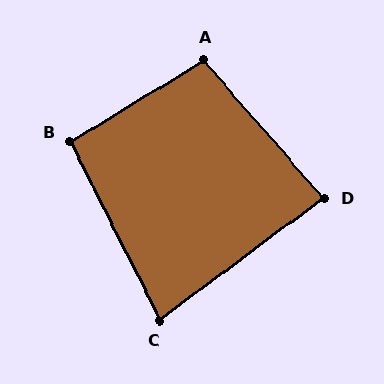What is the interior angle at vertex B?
Approximately 95 degrees (approximately right).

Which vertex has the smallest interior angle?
C, at approximately 80 degrees.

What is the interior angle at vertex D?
Approximately 85 degrees (approximately right).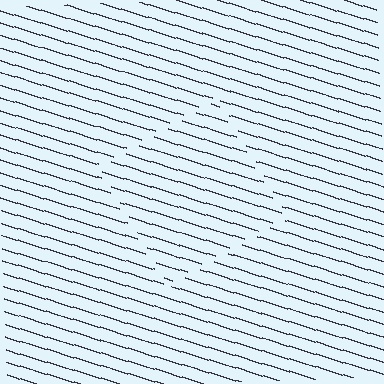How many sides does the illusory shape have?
4 sides — the line-ends trace a square.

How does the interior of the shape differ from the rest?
The interior of the shape contains the same grating, shifted by half a period — the contour is defined by the phase discontinuity where line-ends from the inner and outer gratings abut.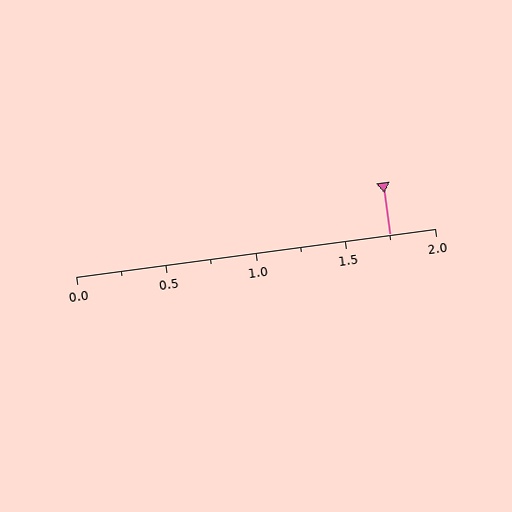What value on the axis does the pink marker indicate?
The marker indicates approximately 1.75.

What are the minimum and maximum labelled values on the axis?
The axis runs from 0.0 to 2.0.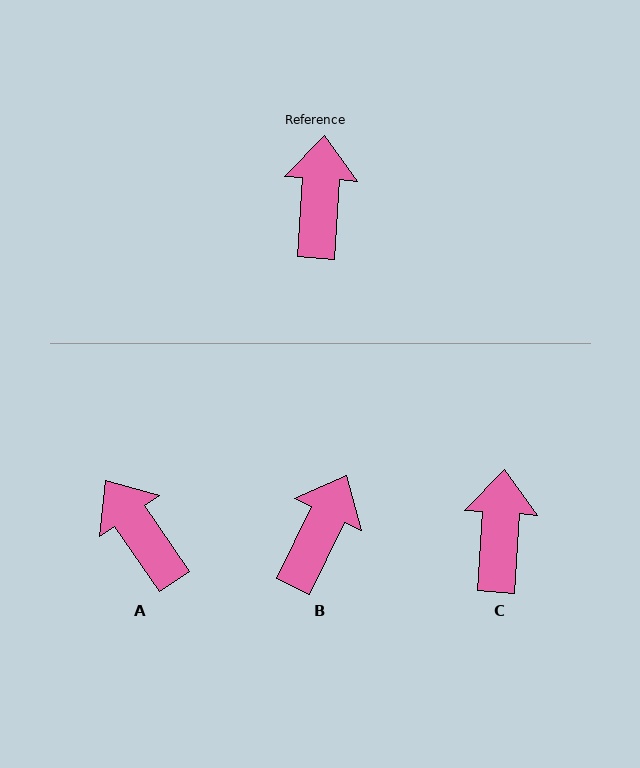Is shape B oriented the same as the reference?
No, it is off by about 22 degrees.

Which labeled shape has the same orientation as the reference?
C.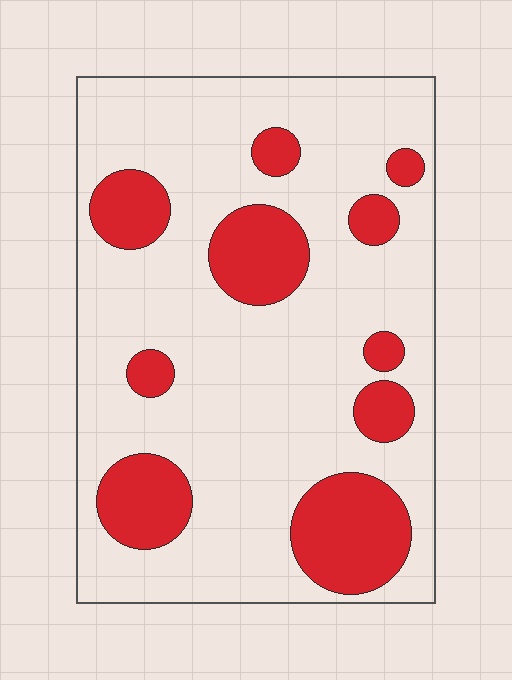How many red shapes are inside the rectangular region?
10.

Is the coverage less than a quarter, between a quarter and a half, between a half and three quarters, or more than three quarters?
Less than a quarter.